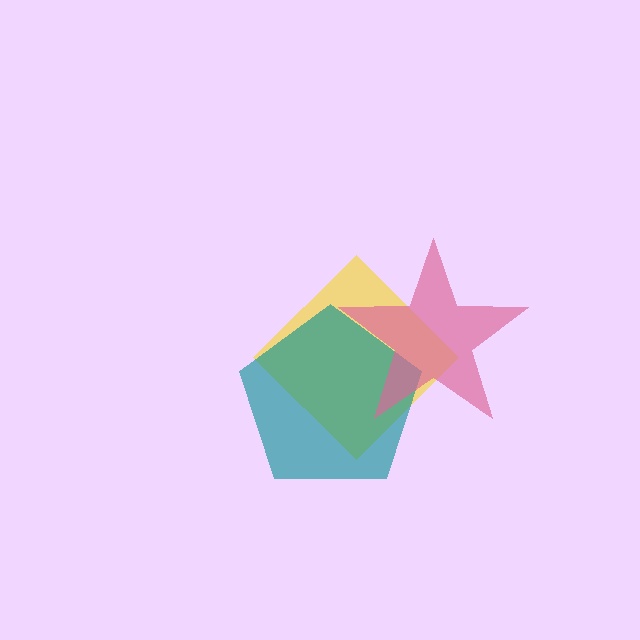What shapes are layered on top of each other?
The layered shapes are: a yellow diamond, a teal pentagon, a pink star.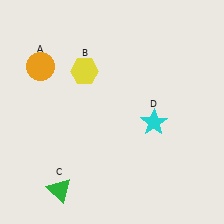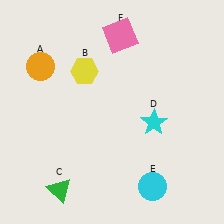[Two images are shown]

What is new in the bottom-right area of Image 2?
A cyan circle (E) was added in the bottom-right area of Image 2.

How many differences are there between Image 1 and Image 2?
There are 2 differences between the two images.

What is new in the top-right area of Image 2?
A pink square (F) was added in the top-right area of Image 2.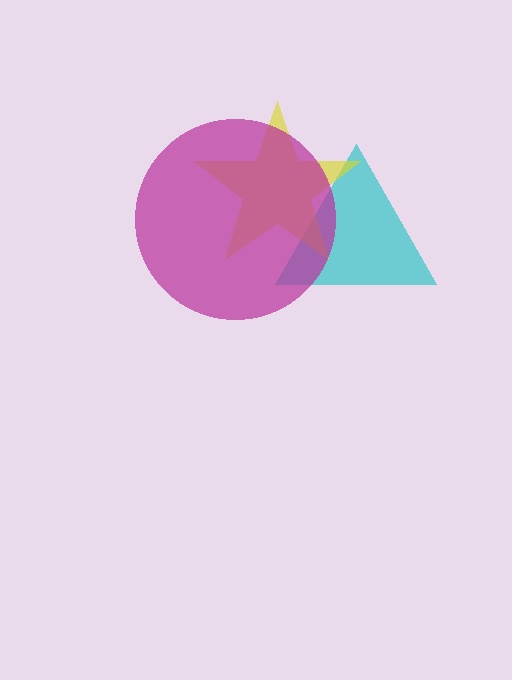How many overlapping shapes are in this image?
There are 3 overlapping shapes in the image.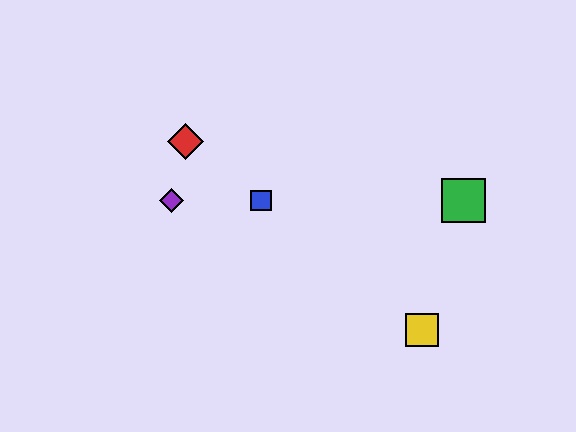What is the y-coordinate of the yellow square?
The yellow square is at y≈330.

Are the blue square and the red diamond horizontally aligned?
No, the blue square is at y≈200 and the red diamond is at y≈141.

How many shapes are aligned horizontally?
3 shapes (the blue square, the green square, the purple diamond) are aligned horizontally.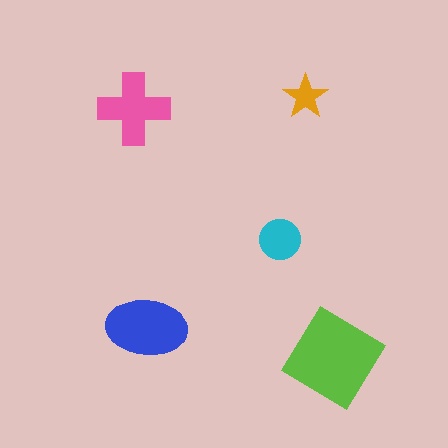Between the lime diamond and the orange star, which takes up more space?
The lime diamond.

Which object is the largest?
The lime diamond.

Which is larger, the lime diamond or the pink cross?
The lime diamond.